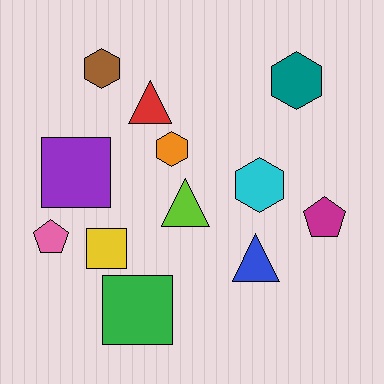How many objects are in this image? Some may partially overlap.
There are 12 objects.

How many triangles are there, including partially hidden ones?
There are 3 triangles.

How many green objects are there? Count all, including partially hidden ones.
There is 1 green object.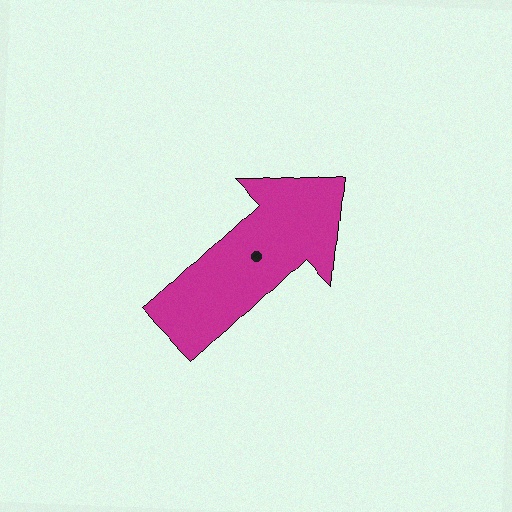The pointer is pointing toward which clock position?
Roughly 2 o'clock.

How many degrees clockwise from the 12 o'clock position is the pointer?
Approximately 46 degrees.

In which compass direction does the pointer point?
Northeast.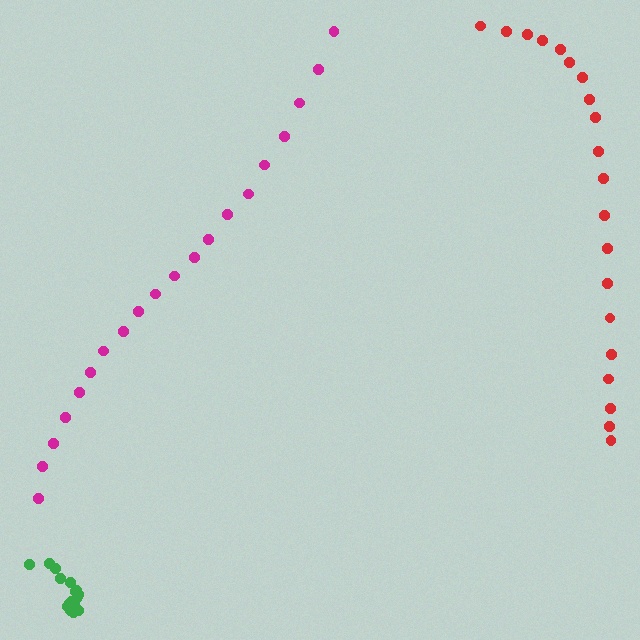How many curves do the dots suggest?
There are 3 distinct paths.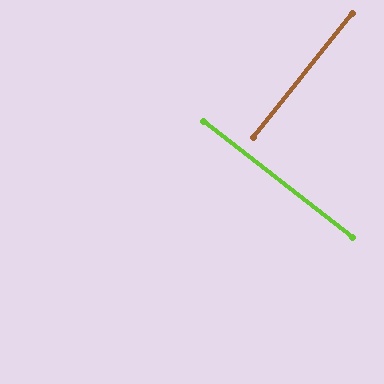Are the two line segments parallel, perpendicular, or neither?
Perpendicular — they meet at approximately 89°.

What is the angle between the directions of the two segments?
Approximately 89 degrees.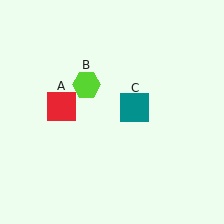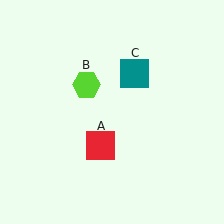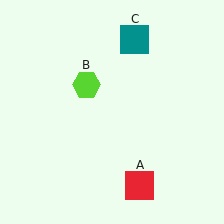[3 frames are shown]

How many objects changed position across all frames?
2 objects changed position: red square (object A), teal square (object C).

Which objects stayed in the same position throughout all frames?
Lime hexagon (object B) remained stationary.